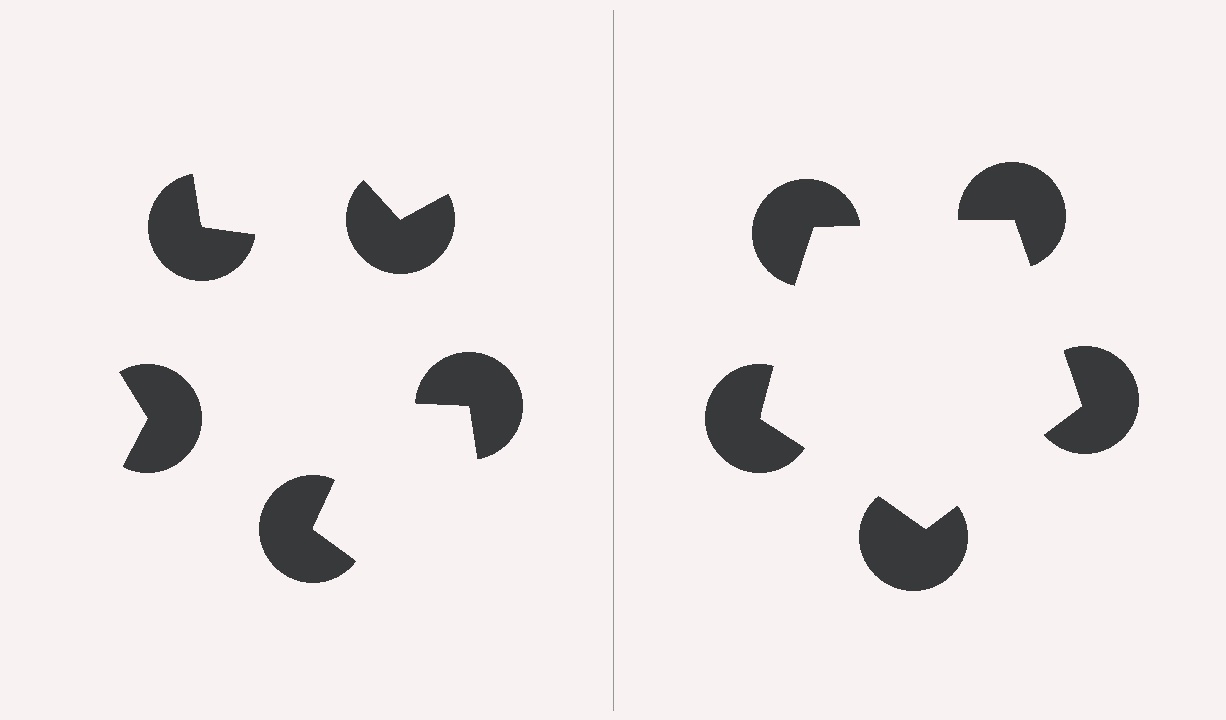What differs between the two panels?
The pac-man discs are positioned identically on both sides; only the wedge orientations differ. On the right they align to a pentagon; on the left they are misaligned.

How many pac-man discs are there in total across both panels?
10 — 5 on each side.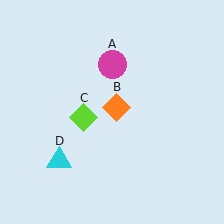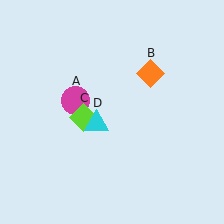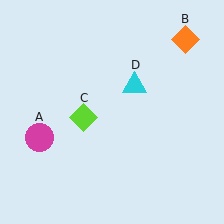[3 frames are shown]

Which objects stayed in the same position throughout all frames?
Lime diamond (object C) remained stationary.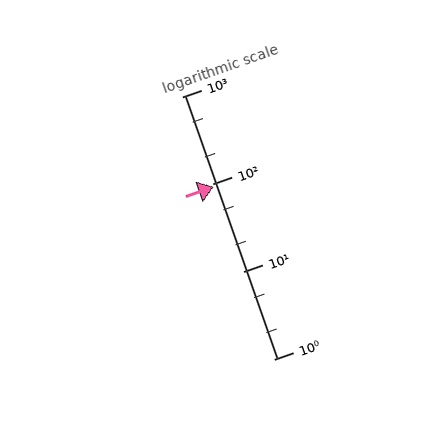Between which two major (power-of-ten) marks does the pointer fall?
The pointer is between 10 and 100.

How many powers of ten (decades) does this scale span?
The scale spans 3 decades, from 1 to 1000.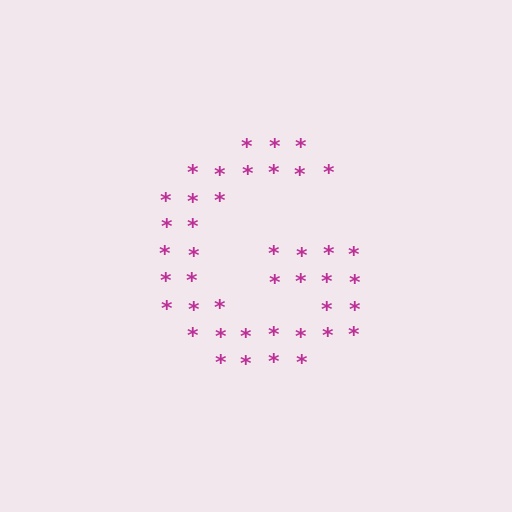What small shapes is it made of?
It is made of small asterisks.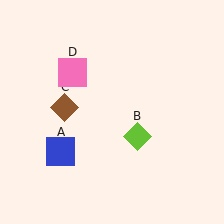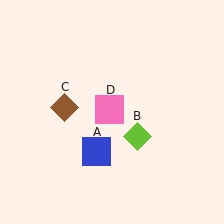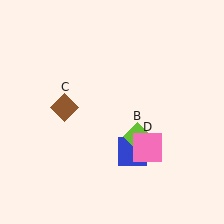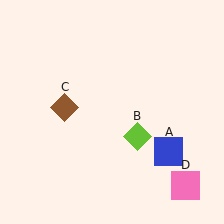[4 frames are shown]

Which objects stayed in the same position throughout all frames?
Lime diamond (object B) and brown diamond (object C) remained stationary.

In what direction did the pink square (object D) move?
The pink square (object D) moved down and to the right.